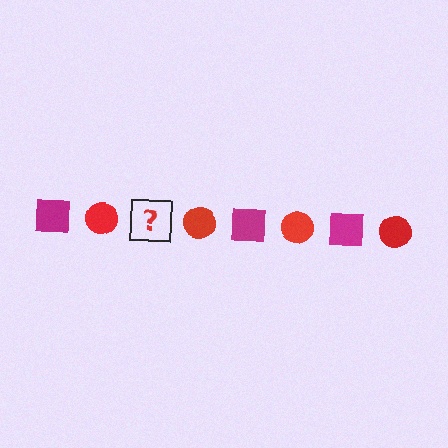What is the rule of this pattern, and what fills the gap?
The rule is that the pattern alternates between magenta square and red circle. The gap should be filled with a magenta square.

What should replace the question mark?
The question mark should be replaced with a magenta square.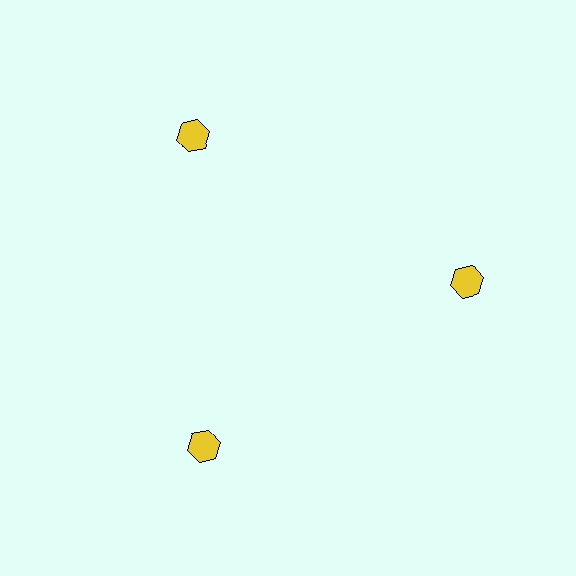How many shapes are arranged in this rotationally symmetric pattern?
There are 3 shapes, arranged in 3 groups of 1.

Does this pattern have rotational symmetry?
Yes, this pattern has 3-fold rotational symmetry. It looks the same after rotating 120 degrees around the center.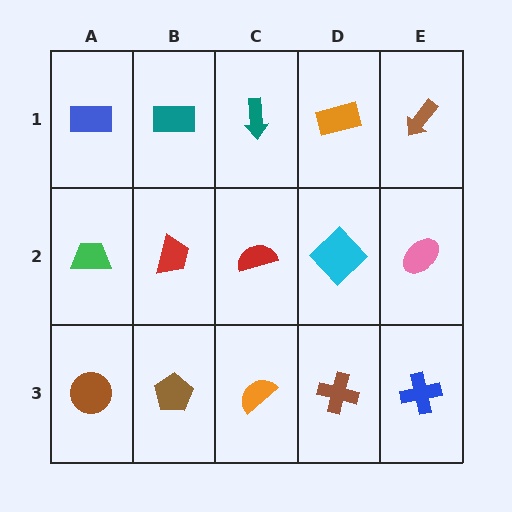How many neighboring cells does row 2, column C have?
4.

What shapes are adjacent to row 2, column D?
An orange rectangle (row 1, column D), a brown cross (row 3, column D), a red semicircle (row 2, column C), a pink ellipse (row 2, column E).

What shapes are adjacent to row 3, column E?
A pink ellipse (row 2, column E), a brown cross (row 3, column D).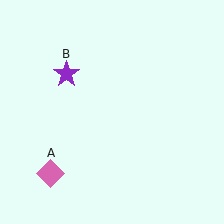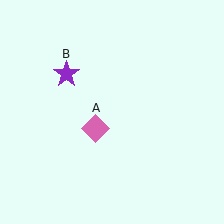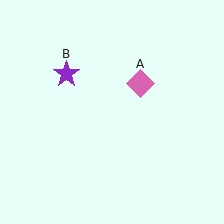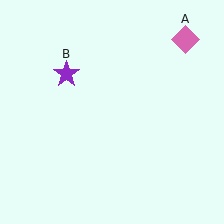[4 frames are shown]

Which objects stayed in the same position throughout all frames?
Purple star (object B) remained stationary.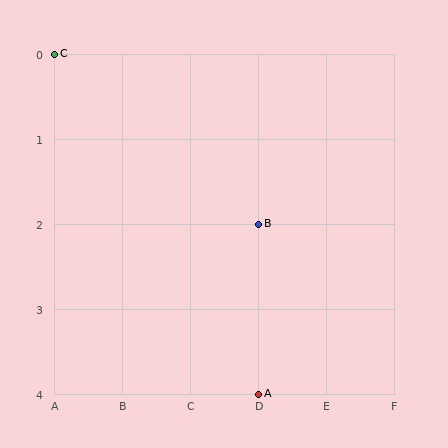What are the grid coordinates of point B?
Point B is at grid coordinates (D, 2).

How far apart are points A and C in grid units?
Points A and C are 3 columns and 4 rows apart (about 5.0 grid units diagonally).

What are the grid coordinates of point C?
Point C is at grid coordinates (A, 0).